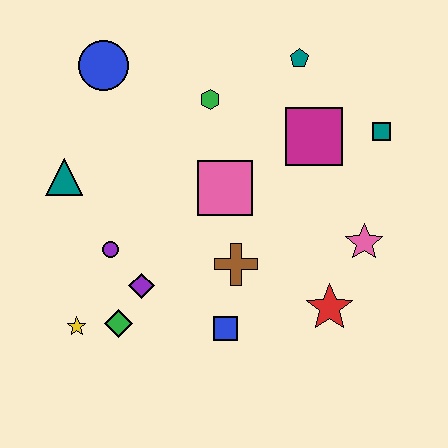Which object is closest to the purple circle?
The purple diamond is closest to the purple circle.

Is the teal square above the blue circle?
No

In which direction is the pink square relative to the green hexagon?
The pink square is below the green hexagon.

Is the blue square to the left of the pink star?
Yes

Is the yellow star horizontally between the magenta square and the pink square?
No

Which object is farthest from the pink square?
The yellow star is farthest from the pink square.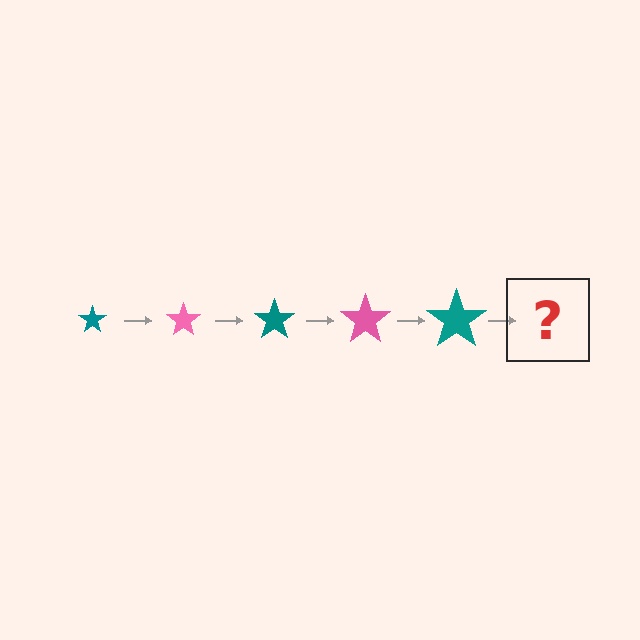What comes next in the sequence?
The next element should be a pink star, larger than the previous one.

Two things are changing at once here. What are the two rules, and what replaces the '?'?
The two rules are that the star grows larger each step and the color cycles through teal and pink. The '?' should be a pink star, larger than the previous one.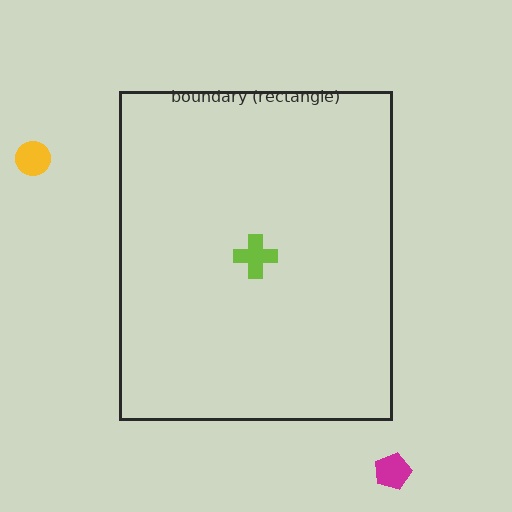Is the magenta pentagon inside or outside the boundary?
Outside.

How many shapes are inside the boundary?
1 inside, 2 outside.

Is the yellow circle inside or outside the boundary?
Outside.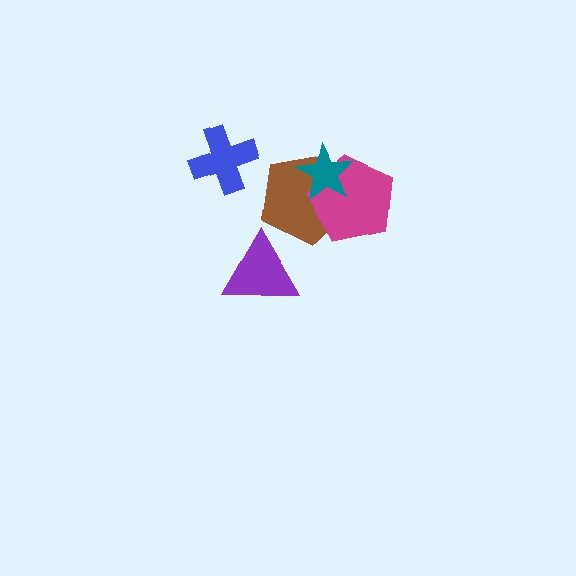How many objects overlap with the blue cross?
0 objects overlap with the blue cross.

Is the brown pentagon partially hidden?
Yes, it is partially covered by another shape.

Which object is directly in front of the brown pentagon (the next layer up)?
The magenta pentagon is directly in front of the brown pentagon.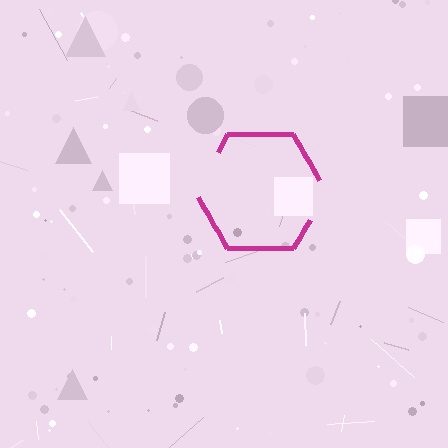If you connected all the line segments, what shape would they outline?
They would outline a hexagon.